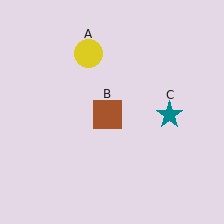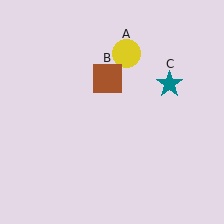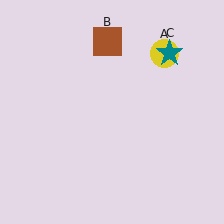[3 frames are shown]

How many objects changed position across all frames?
3 objects changed position: yellow circle (object A), brown square (object B), teal star (object C).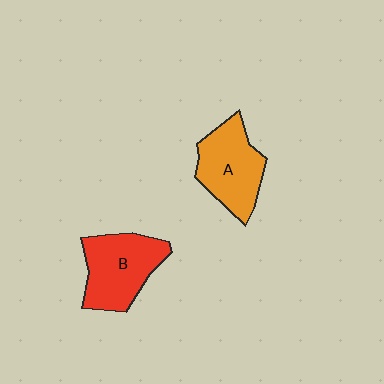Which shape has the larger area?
Shape B (red).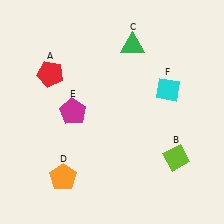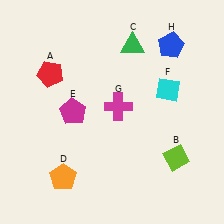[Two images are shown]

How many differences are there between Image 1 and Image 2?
There are 2 differences between the two images.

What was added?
A magenta cross (G), a blue pentagon (H) were added in Image 2.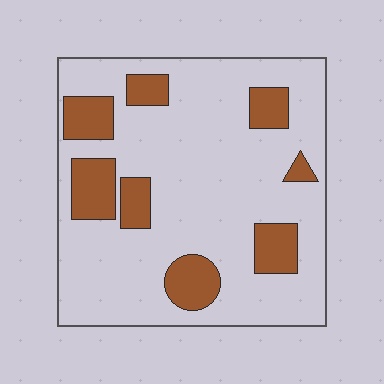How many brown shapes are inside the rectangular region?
8.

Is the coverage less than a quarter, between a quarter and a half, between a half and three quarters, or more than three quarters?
Less than a quarter.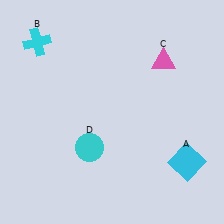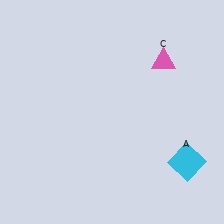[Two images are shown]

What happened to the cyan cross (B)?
The cyan cross (B) was removed in Image 2. It was in the top-left area of Image 1.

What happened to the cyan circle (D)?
The cyan circle (D) was removed in Image 2. It was in the bottom-left area of Image 1.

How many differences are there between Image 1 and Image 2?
There are 2 differences between the two images.